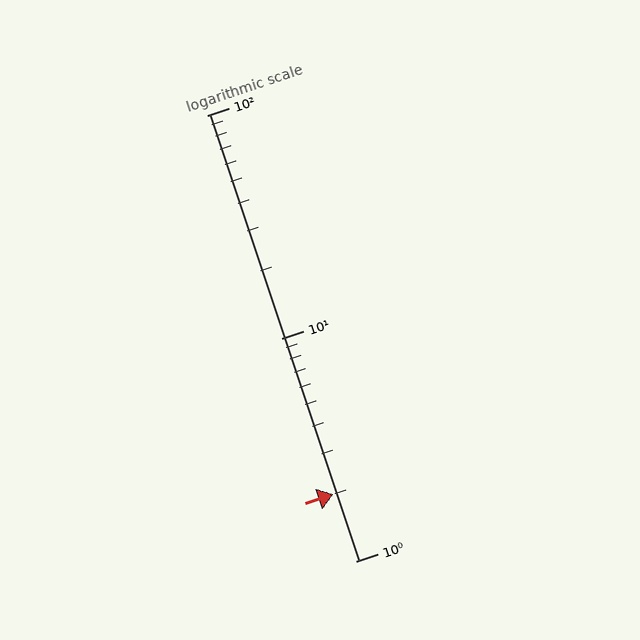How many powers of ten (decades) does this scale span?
The scale spans 2 decades, from 1 to 100.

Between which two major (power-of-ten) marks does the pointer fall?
The pointer is between 1 and 10.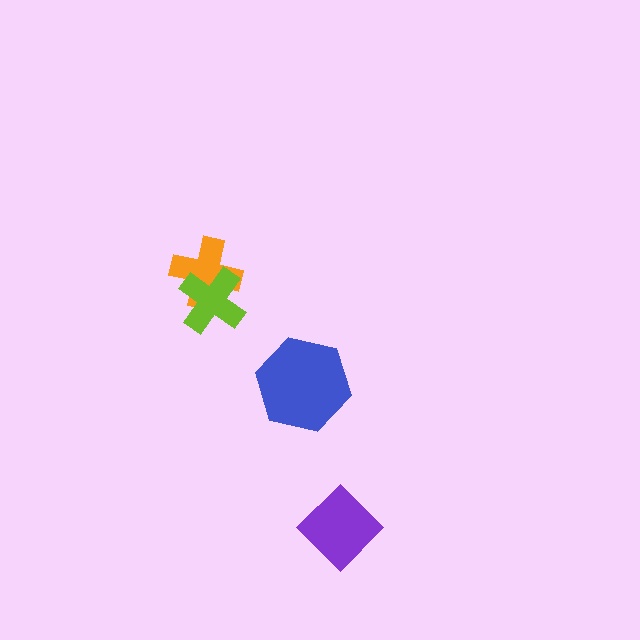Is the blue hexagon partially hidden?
No, no other shape covers it.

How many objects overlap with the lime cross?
1 object overlaps with the lime cross.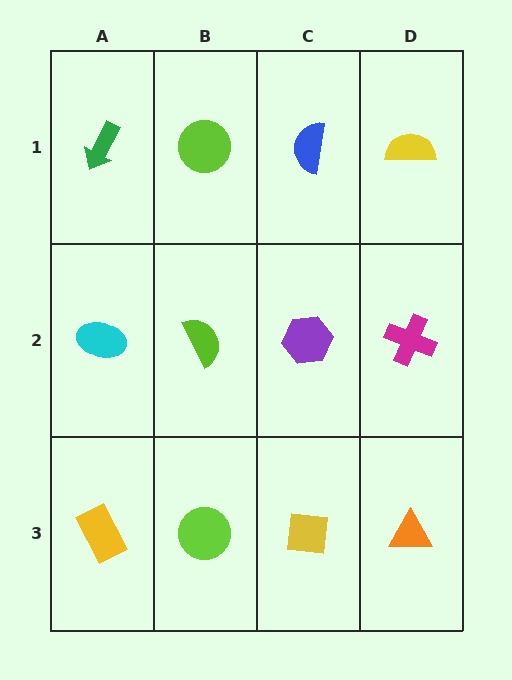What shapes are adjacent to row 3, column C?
A purple hexagon (row 2, column C), a lime circle (row 3, column B), an orange triangle (row 3, column D).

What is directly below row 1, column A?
A cyan ellipse.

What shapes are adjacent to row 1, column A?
A cyan ellipse (row 2, column A), a lime circle (row 1, column B).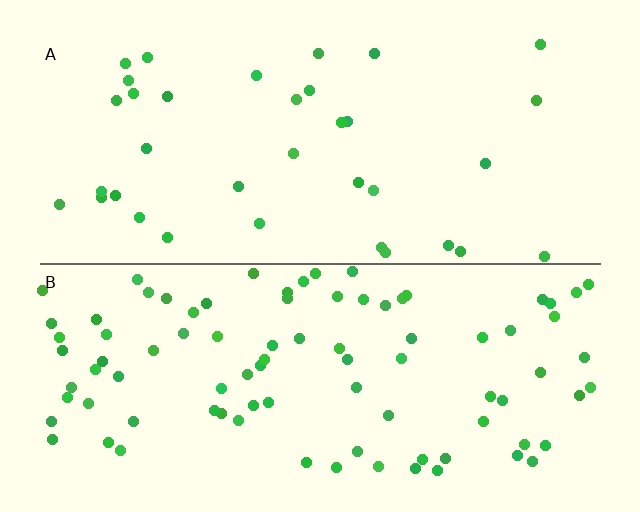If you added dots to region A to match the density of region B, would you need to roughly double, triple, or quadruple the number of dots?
Approximately triple.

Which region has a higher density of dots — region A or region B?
B (the bottom).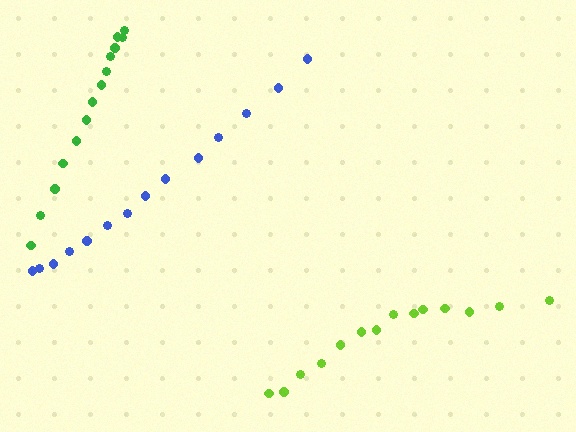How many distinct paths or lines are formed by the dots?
There are 3 distinct paths.